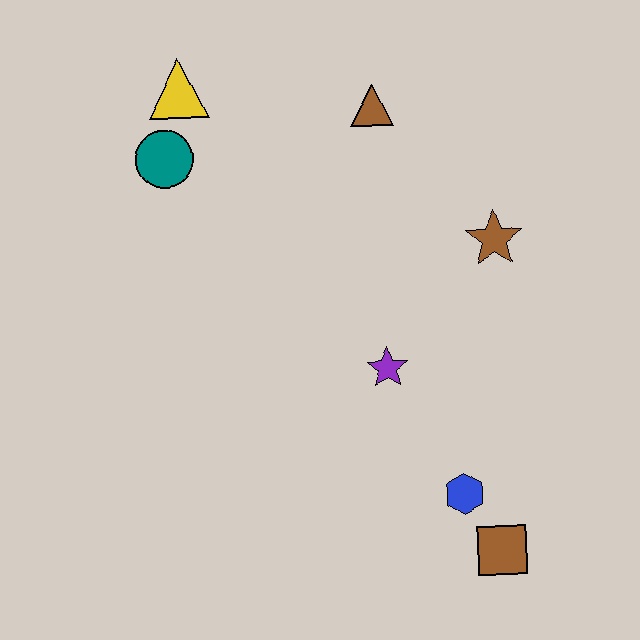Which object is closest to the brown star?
The purple star is closest to the brown star.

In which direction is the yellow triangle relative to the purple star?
The yellow triangle is above the purple star.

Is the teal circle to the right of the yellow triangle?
No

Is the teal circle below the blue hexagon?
No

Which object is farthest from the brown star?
The yellow triangle is farthest from the brown star.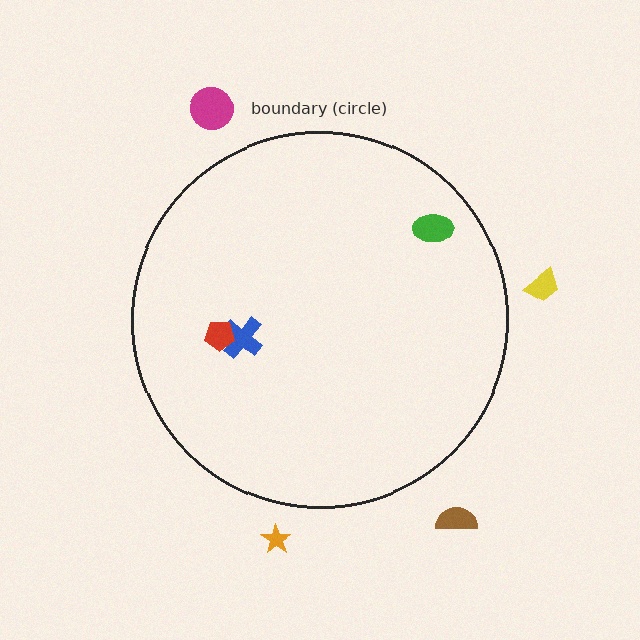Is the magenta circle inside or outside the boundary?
Outside.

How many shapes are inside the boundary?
3 inside, 4 outside.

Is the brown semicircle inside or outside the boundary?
Outside.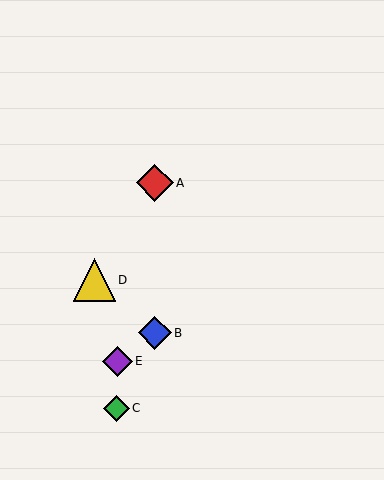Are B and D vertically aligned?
No, B is at x≈155 and D is at x≈94.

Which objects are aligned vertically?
Objects A, B are aligned vertically.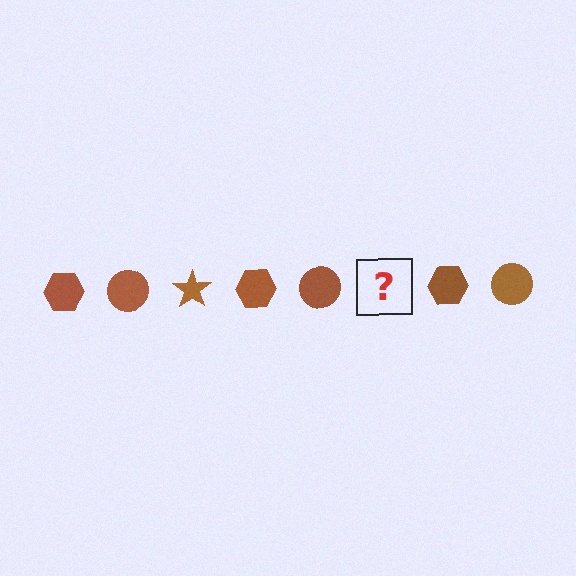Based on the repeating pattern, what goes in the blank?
The blank should be a brown star.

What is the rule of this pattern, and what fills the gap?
The rule is that the pattern cycles through hexagon, circle, star shapes in brown. The gap should be filled with a brown star.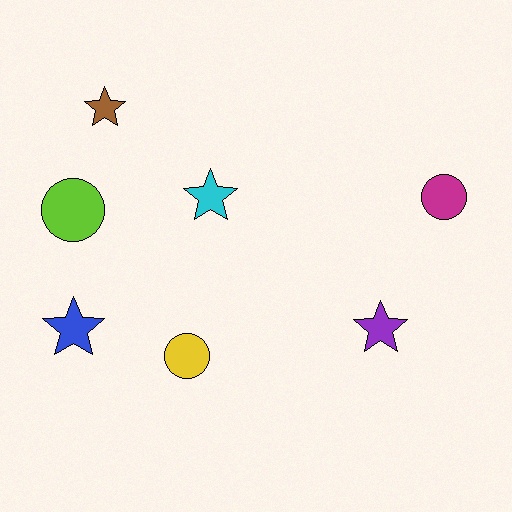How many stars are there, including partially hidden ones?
There are 4 stars.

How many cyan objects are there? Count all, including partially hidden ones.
There is 1 cyan object.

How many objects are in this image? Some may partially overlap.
There are 7 objects.